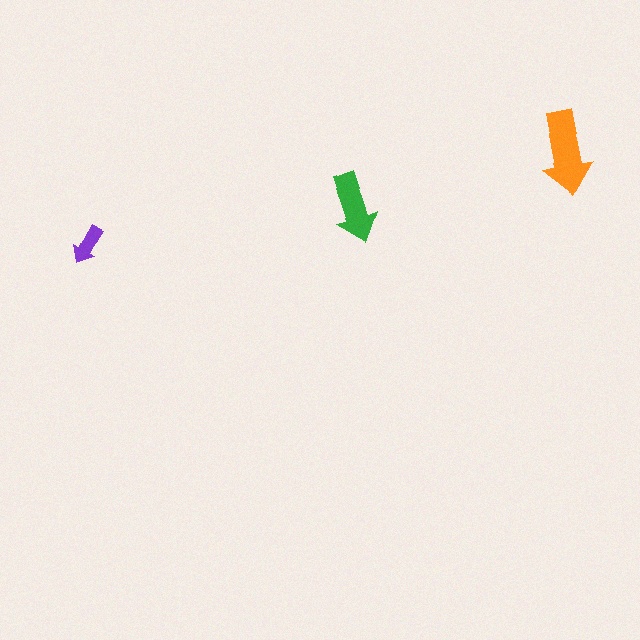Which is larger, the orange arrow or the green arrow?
The orange one.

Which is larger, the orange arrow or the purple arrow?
The orange one.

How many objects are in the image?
There are 3 objects in the image.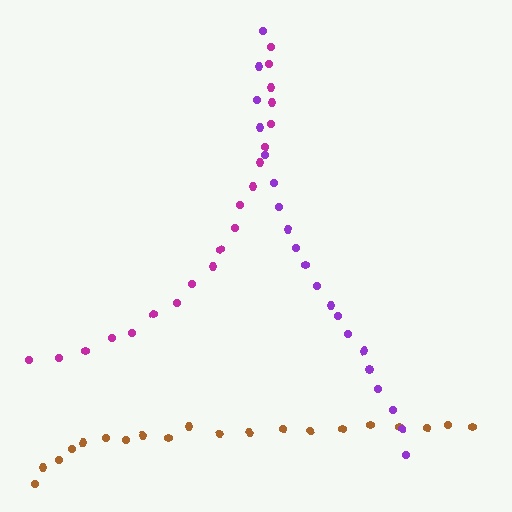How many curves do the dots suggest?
There are 3 distinct paths.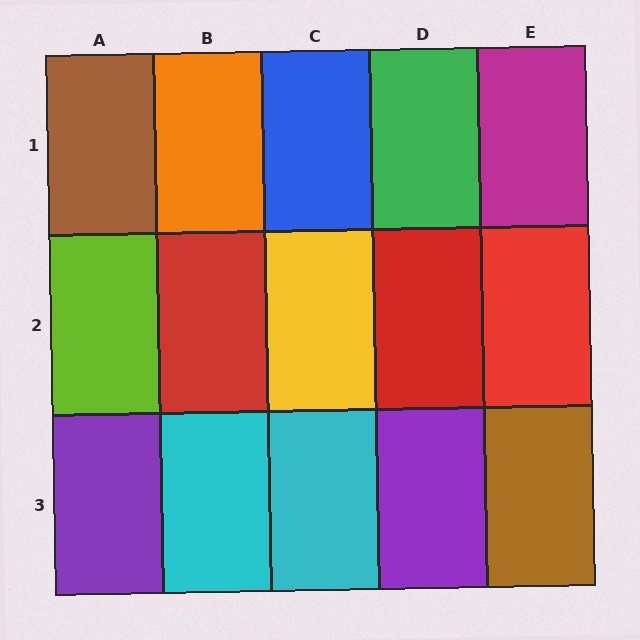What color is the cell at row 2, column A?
Lime.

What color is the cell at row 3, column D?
Purple.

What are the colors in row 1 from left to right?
Brown, orange, blue, green, magenta.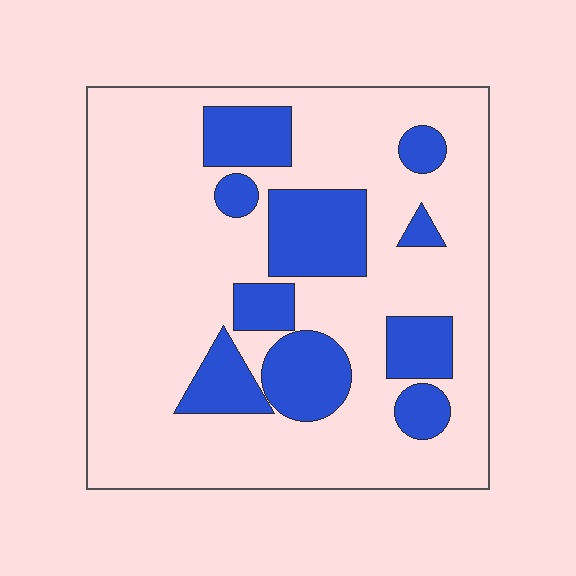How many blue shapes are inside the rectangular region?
10.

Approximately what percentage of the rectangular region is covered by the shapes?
Approximately 25%.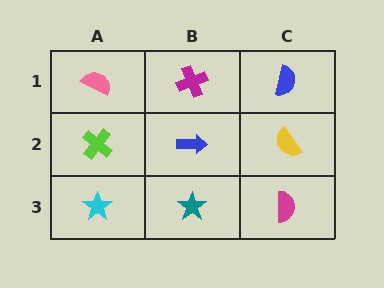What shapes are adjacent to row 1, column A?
A lime cross (row 2, column A), a magenta cross (row 1, column B).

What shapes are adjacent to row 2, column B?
A magenta cross (row 1, column B), a teal star (row 3, column B), a lime cross (row 2, column A), a yellow semicircle (row 2, column C).